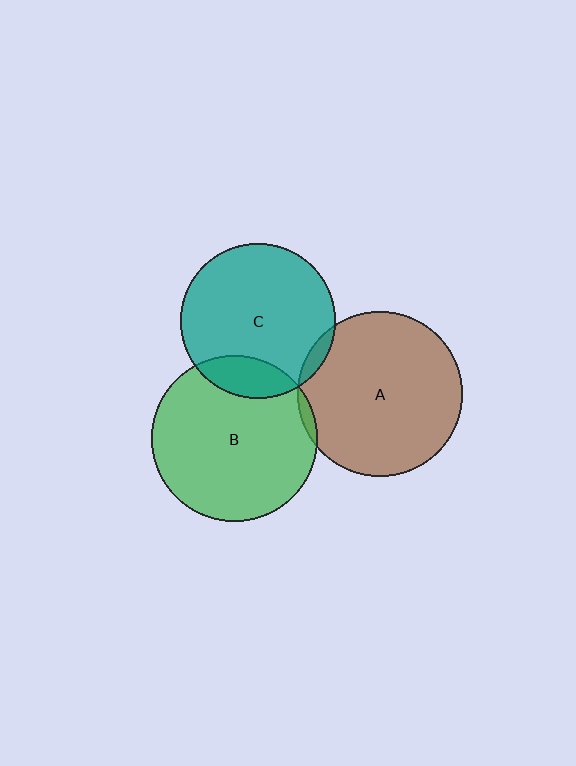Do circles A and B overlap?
Yes.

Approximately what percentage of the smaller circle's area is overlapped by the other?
Approximately 5%.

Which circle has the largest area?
Circle B (green).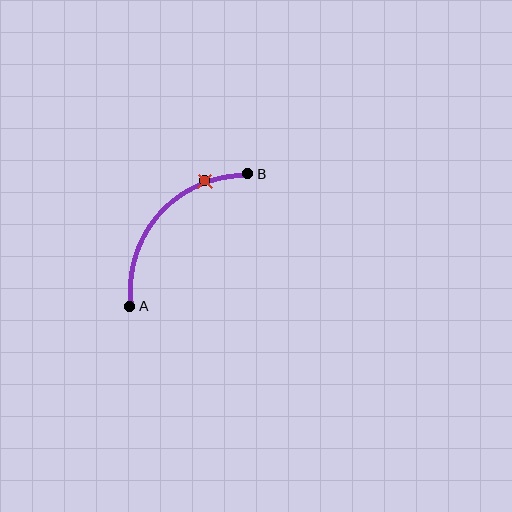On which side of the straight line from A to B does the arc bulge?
The arc bulges above and to the left of the straight line connecting A and B.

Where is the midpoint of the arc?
The arc midpoint is the point on the curve farthest from the straight line joining A and B. It sits above and to the left of that line.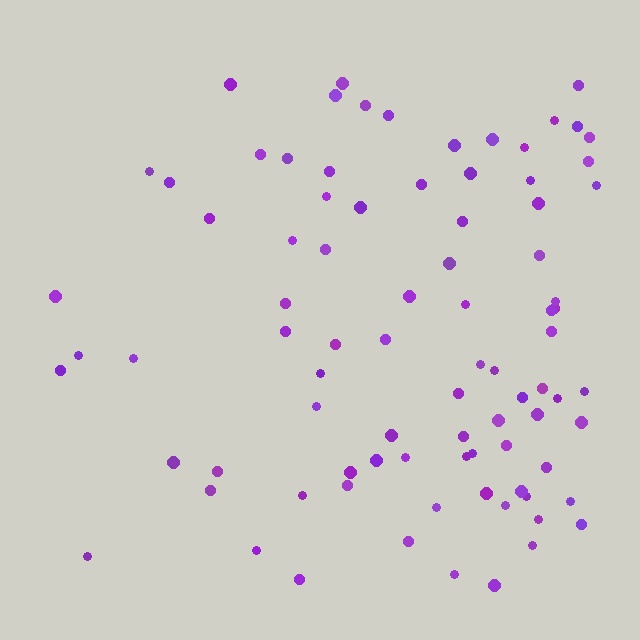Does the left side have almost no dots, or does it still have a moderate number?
Still a moderate number, just noticeably fewer than the right.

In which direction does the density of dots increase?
From left to right, with the right side densest.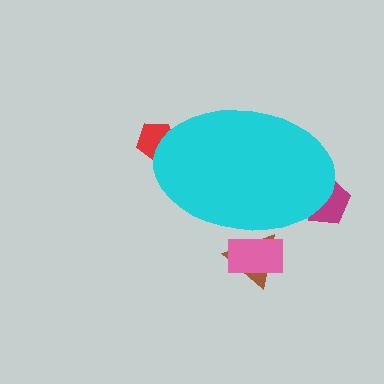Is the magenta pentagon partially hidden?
Yes, the magenta pentagon is partially hidden behind the cyan ellipse.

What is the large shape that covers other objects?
A cyan ellipse.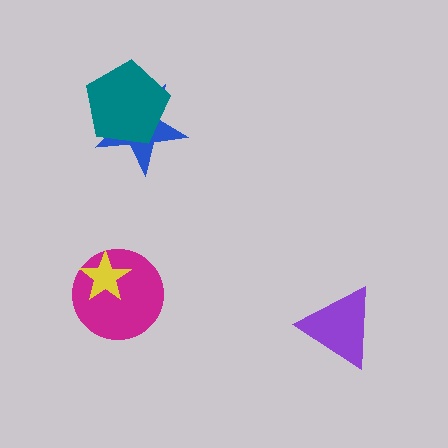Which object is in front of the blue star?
The teal pentagon is in front of the blue star.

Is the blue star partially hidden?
Yes, it is partially covered by another shape.